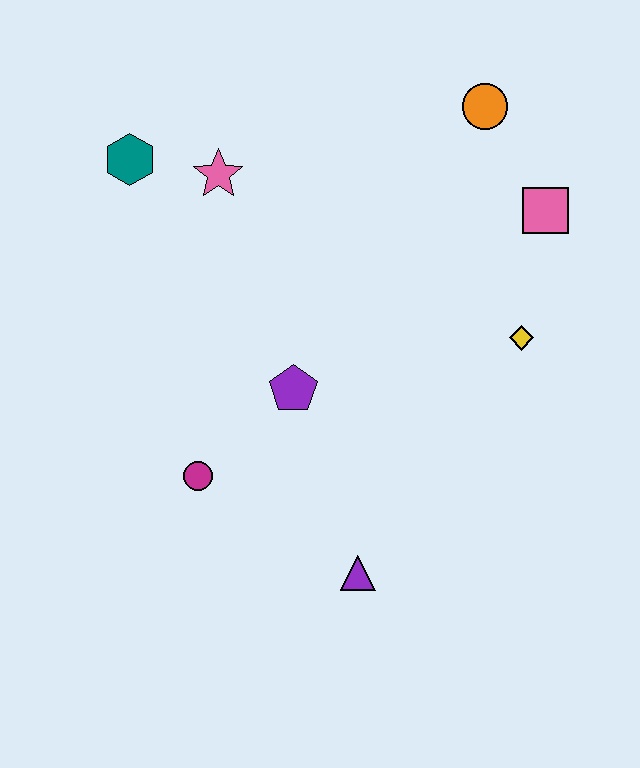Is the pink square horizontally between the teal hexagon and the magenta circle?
No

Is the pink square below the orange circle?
Yes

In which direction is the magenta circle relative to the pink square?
The magenta circle is to the left of the pink square.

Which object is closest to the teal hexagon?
The pink star is closest to the teal hexagon.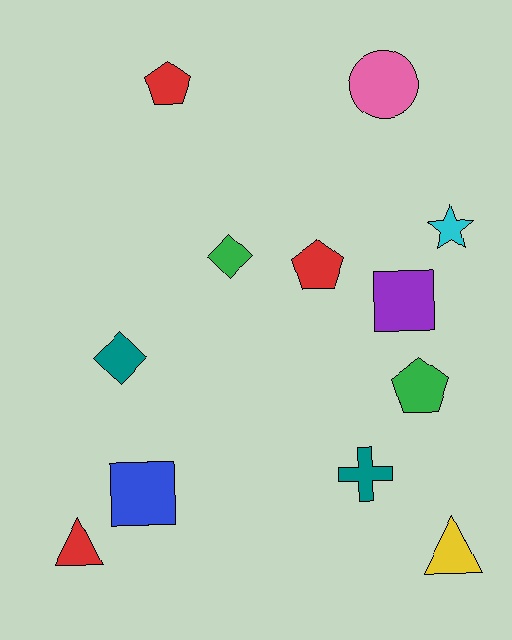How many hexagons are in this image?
There are no hexagons.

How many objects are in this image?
There are 12 objects.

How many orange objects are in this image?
There are no orange objects.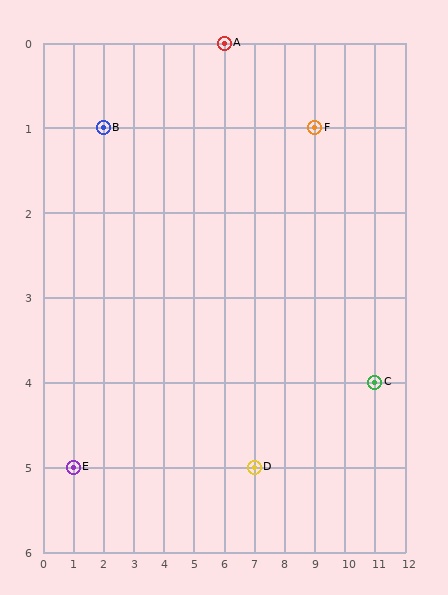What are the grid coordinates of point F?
Point F is at grid coordinates (9, 1).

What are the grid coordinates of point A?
Point A is at grid coordinates (6, 0).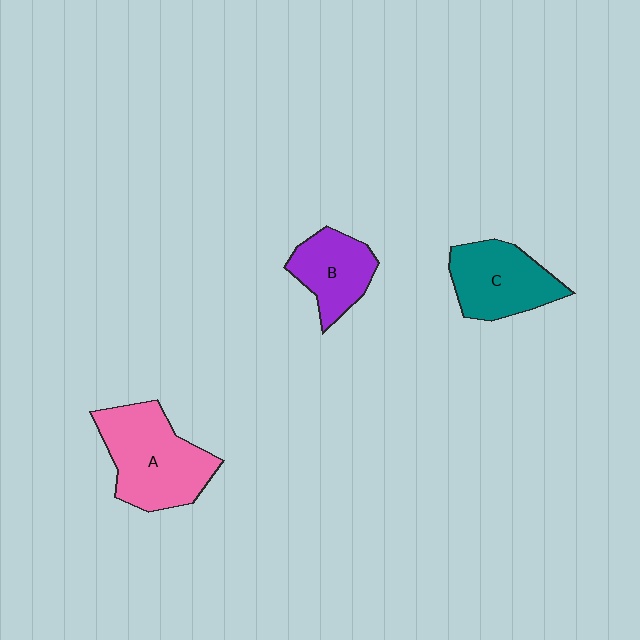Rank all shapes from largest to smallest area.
From largest to smallest: A (pink), C (teal), B (purple).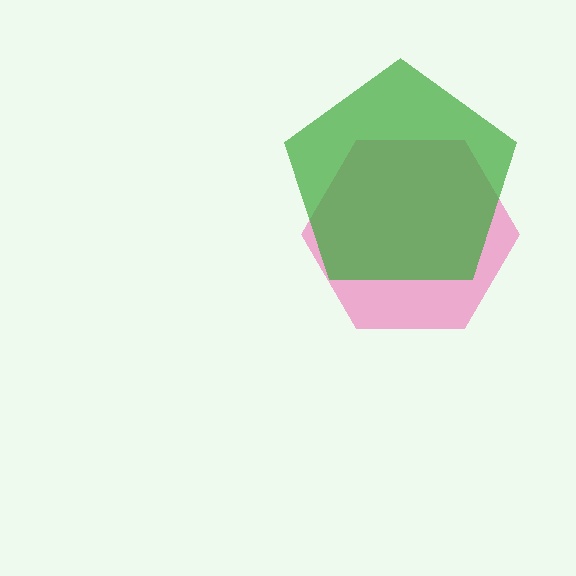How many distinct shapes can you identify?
There are 2 distinct shapes: a pink hexagon, a green pentagon.